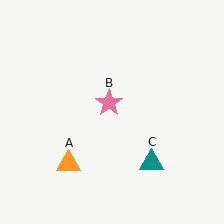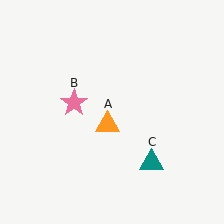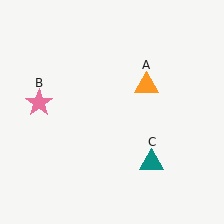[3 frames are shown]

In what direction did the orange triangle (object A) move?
The orange triangle (object A) moved up and to the right.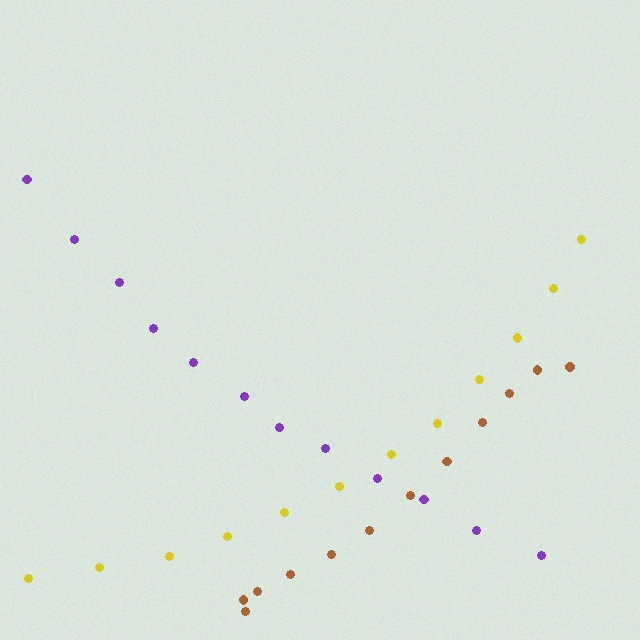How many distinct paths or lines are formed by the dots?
There are 3 distinct paths.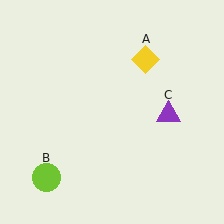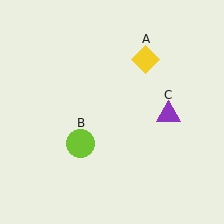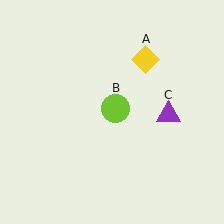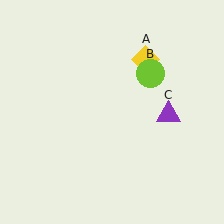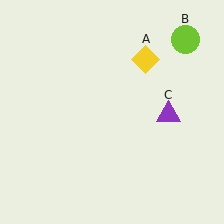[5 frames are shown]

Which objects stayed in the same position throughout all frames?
Yellow diamond (object A) and purple triangle (object C) remained stationary.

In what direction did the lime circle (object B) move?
The lime circle (object B) moved up and to the right.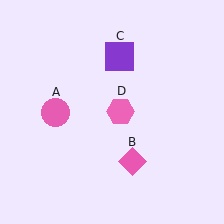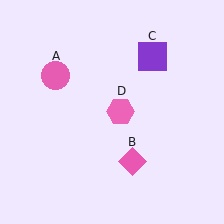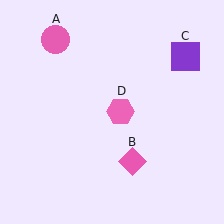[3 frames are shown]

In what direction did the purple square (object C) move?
The purple square (object C) moved right.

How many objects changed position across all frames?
2 objects changed position: pink circle (object A), purple square (object C).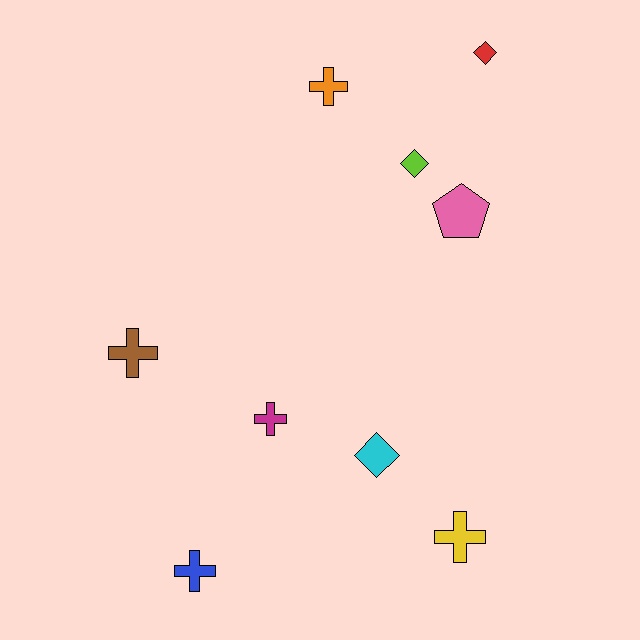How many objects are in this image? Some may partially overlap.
There are 9 objects.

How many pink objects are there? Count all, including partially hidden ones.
There is 1 pink object.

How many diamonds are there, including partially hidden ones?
There are 3 diamonds.